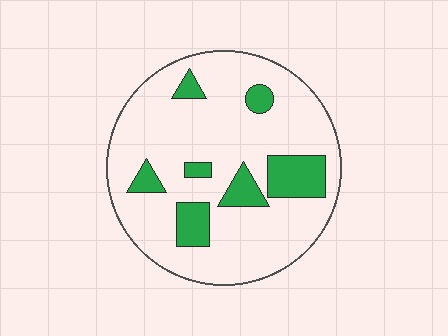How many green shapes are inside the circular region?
7.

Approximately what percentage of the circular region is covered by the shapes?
Approximately 20%.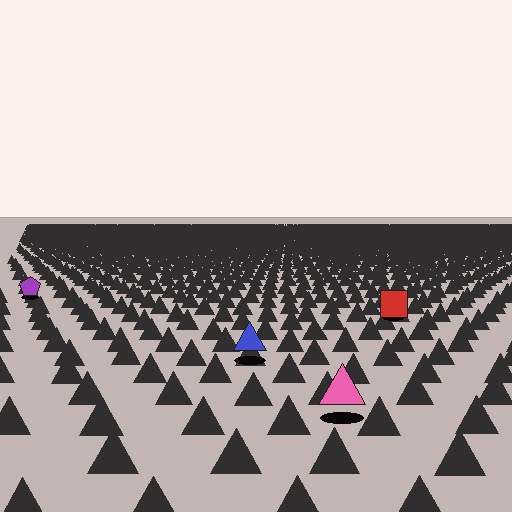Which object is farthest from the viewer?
The purple pentagon is farthest from the viewer. It appears smaller and the ground texture around it is denser.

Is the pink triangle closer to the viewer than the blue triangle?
Yes. The pink triangle is closer — you can tell from the texture gradient: the ground texture is coarser near it.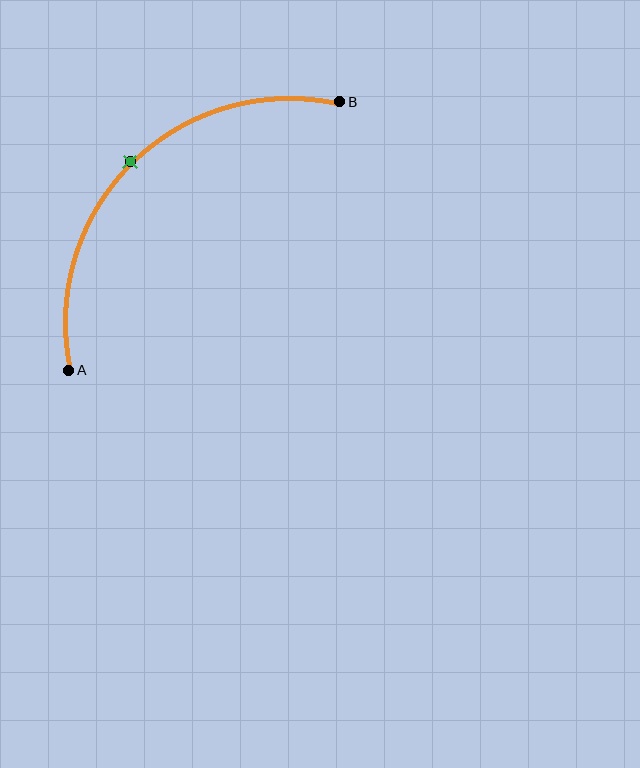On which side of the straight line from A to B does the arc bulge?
The arc bulges above and to the left of the straight line connecting A and B.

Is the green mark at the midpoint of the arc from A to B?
Yes. The green mark lies on the arc at equal arc-length from both A and B — it is the arc midpoint.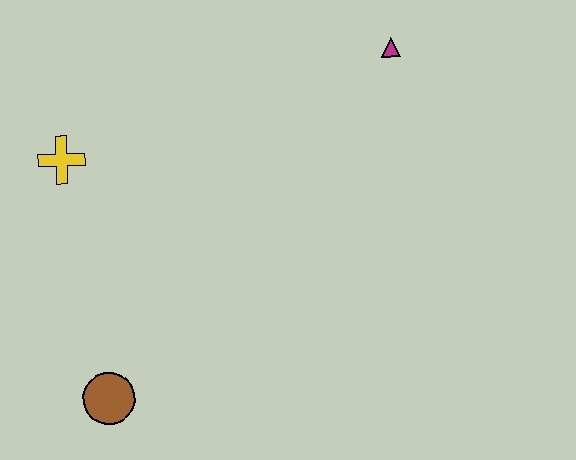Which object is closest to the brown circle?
The yellow cross is closest to the brown circle.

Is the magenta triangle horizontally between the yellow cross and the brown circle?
No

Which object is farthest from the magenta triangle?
The brown circle is farthest from the magenta triangle.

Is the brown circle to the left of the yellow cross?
No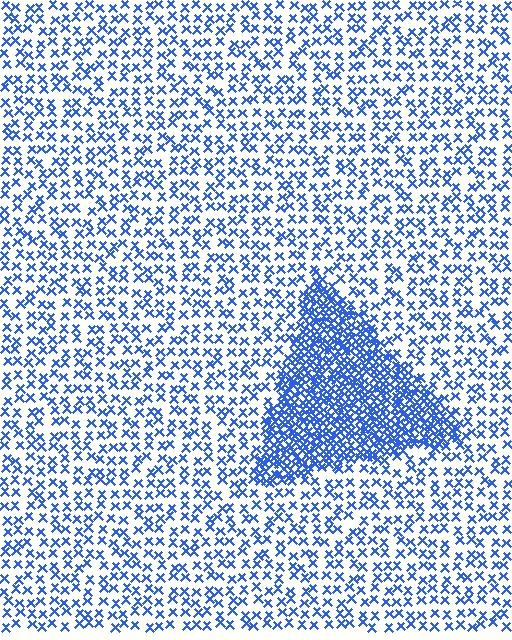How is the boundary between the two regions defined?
The boundary is defined by a change in element density (approximately 2.8x ratio). All elements are the same color, size, and shape.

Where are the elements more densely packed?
The elements are more densely packed inside the triangle boundary.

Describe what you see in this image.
The image contains small blue elements arranged at two different densities. A triangle-shaped region is visible where the elements are more densely packed than the surrounding area.